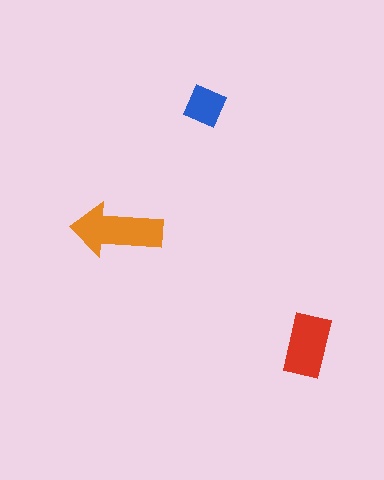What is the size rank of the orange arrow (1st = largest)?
1st.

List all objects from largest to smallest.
The orange arrow, the red rectangle, the blue diamond.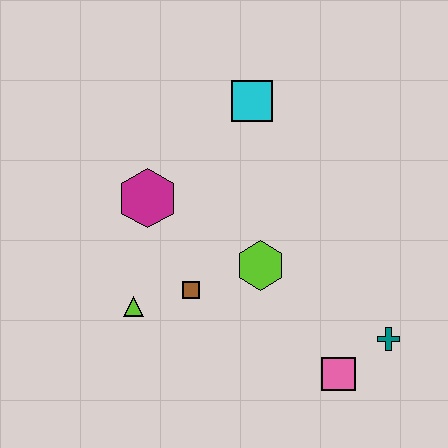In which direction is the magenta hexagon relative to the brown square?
The magenta hexagon is above the brown square.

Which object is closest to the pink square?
The teal cross is closest to the pink square.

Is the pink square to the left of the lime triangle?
No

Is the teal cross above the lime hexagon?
No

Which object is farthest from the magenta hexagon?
The teal cross is farthest from the magenta hexagon.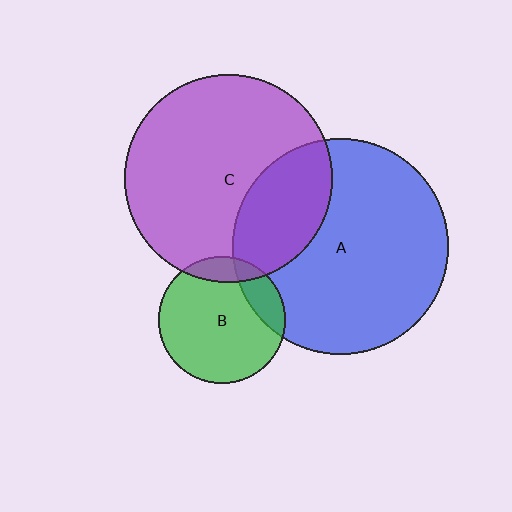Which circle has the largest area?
Circle A (blue).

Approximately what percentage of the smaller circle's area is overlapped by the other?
Approximately 10%.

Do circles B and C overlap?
Yes.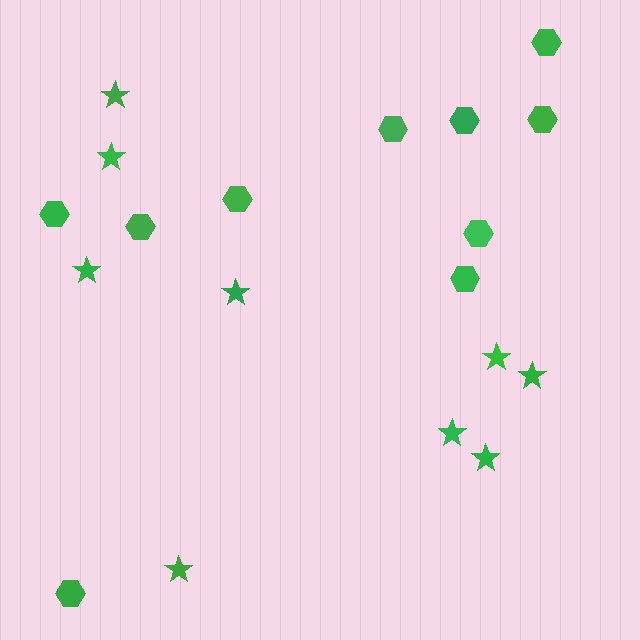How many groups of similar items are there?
There are 2 groups: one group of stars (9) and one group of hexagons (10).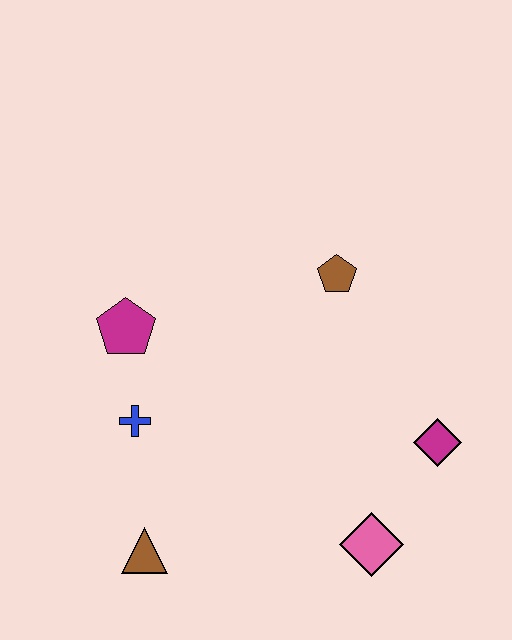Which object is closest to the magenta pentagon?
The blue cross is closest to the magenta pentagon.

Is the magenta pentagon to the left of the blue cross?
Yes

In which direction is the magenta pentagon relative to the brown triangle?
The magenta pentagon is above the brown triangle.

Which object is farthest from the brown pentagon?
The brown triangle is farthest from the brown pentagon.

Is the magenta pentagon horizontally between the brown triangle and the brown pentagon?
No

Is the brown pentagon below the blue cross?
No